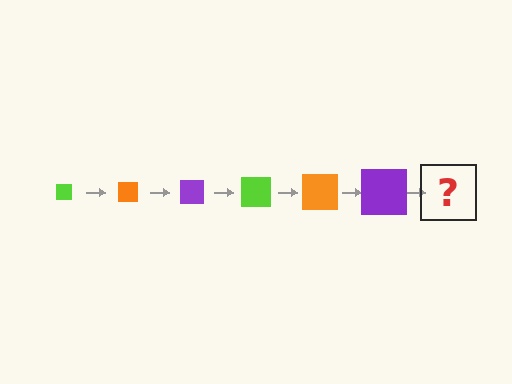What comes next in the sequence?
The next element should be a lime square, larger than the previous one.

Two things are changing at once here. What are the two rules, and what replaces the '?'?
The two rules are that the square grows larger each step and the color cycles through lime, orange, and purple. The '?' should be a lime square, larger than the previous one.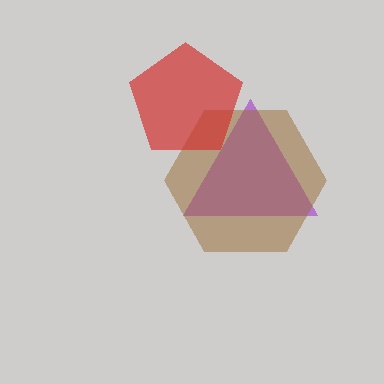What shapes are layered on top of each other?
The layered shapes are: a purple triangle, a brown hexagon, a red pentagon.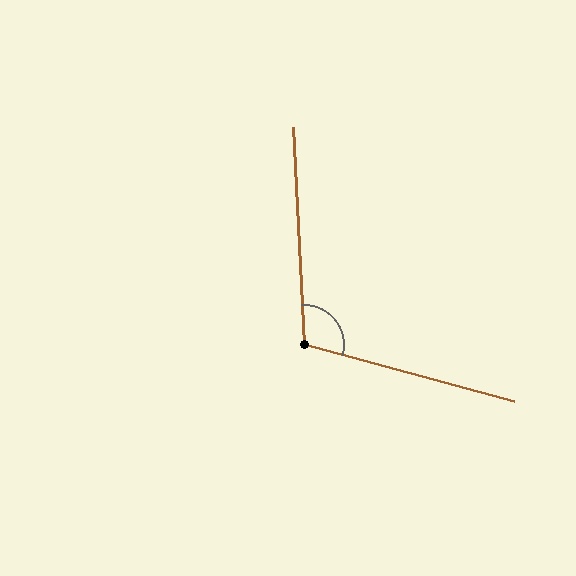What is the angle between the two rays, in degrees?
Approximately 108 degrees.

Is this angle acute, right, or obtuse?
It is obtuse.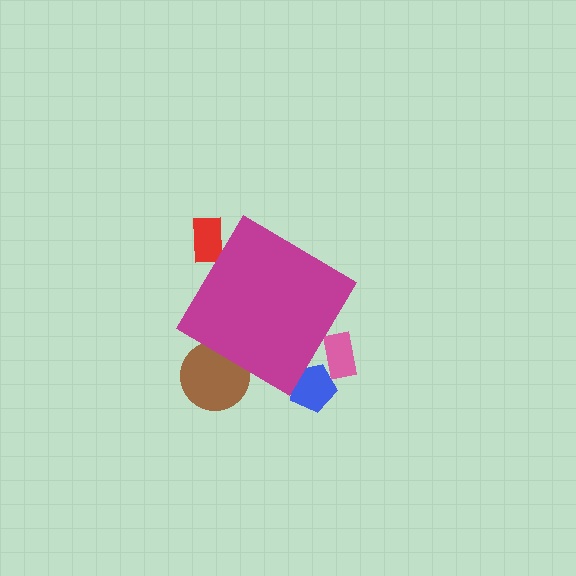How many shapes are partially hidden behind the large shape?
4 shapes are partially hidden.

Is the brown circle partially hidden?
Yes, the brown circle is partially hidden behind the magenta diamond.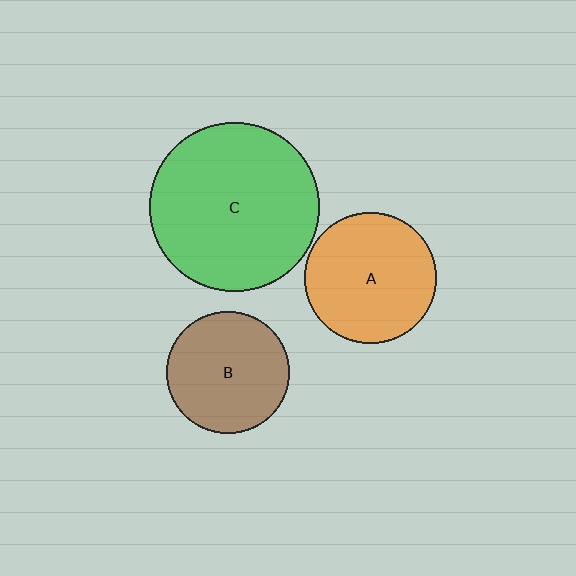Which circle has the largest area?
Circle C (green).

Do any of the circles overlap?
No, none of the circles overlap.